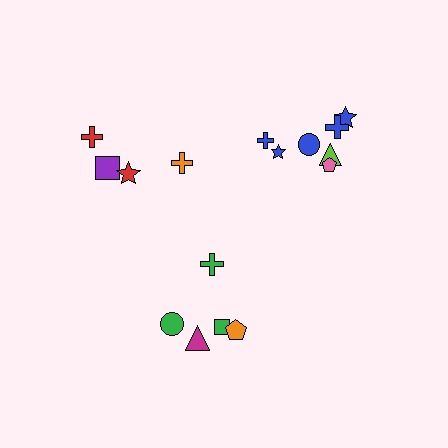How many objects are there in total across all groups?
There are 16 objects.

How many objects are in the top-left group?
There are 4 objects.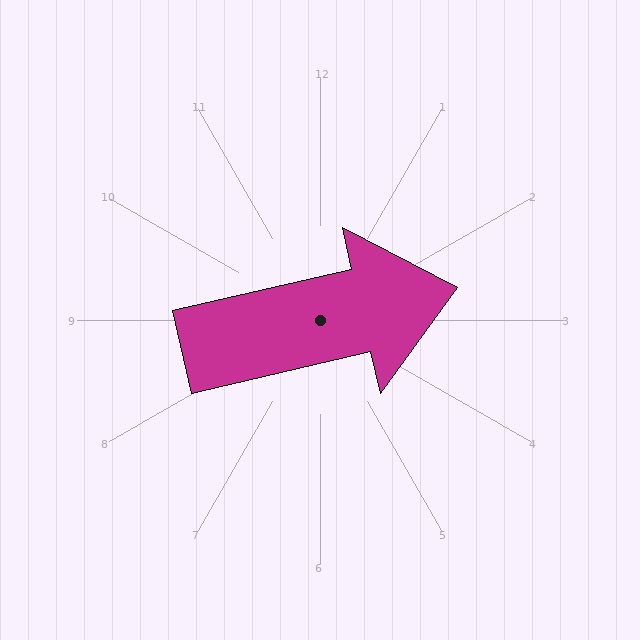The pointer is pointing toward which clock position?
Roughly 3 o'clock.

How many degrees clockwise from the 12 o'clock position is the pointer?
Approximately 77 degrees.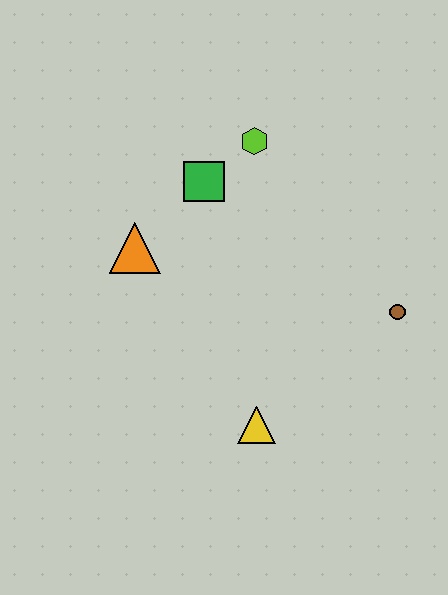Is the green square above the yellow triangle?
Yes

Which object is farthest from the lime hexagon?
The yellow triangle is farthest from the lime hexagon.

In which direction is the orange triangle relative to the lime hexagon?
The orange triangle is to the left of the lime hexagon.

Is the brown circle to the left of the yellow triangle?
No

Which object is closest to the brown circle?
The yellow triangle is closest to the brown circle.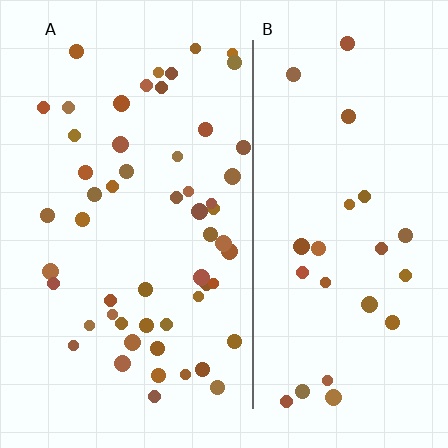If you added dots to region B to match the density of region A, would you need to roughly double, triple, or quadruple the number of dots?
Approximately double.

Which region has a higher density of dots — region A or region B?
A (the left).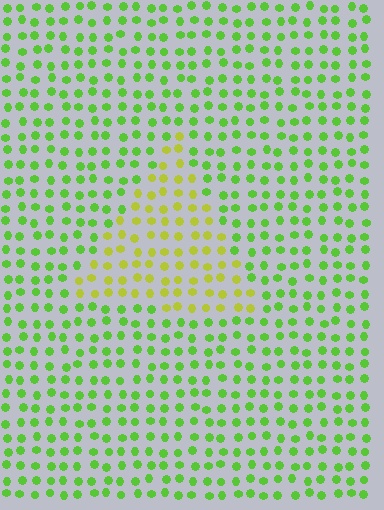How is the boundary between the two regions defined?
The boundary is defined purely by a slight shift in hue (about 38 degrees). Spacing, size, and orientation are identical on both sides.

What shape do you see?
I see a triangle.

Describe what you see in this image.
The image is filled with small lime elements in a uniform arrangement. A triangle-shaped region is visible where the elements are tinted to a slightly different hue, forming a subtle color boundary.